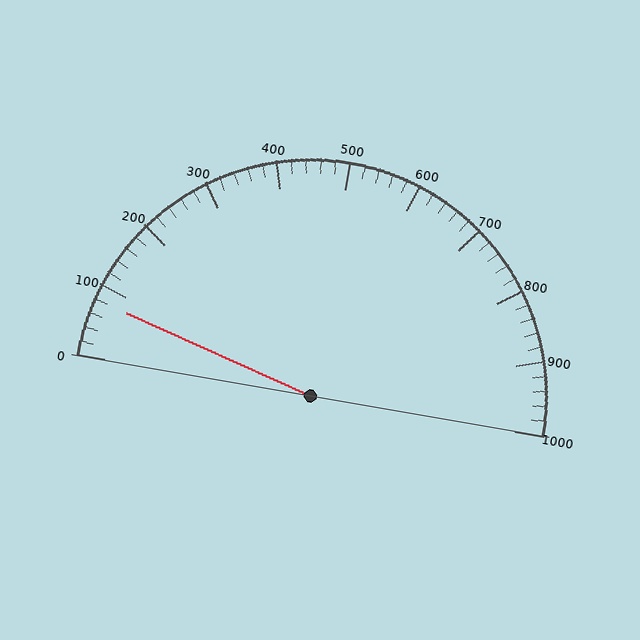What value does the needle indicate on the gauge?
The needle indicates approximately 80.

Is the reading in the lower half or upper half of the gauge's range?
The reading is in the lower half of the range (0 to 1000).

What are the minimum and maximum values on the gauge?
The gauge ranges from 0 to 1000.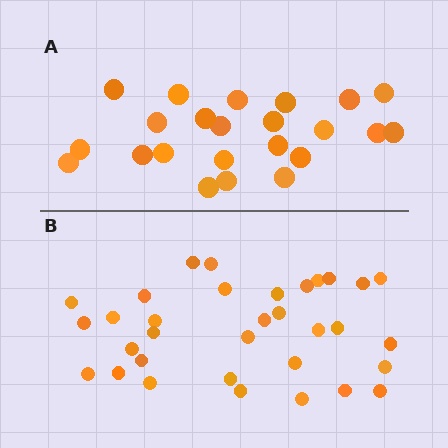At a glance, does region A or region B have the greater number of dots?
Region B (the bottom region) has more dots.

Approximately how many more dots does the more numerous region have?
Region B has roughly 10 or so more dots than region A.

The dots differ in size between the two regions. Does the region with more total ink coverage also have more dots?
No. Region A has more total ink coverage because its dots are larger, but region B actually contains more individual dots. Total area can be misleading — the number of items is what matters here.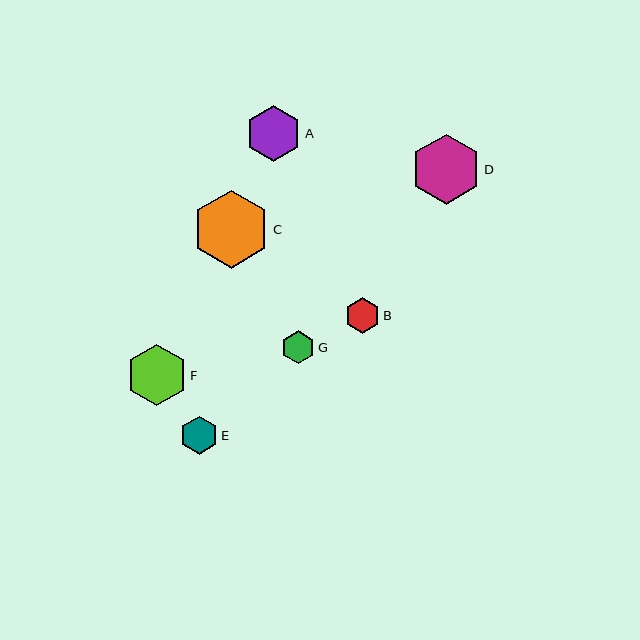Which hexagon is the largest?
Hexagon C is the largest with a size of approximately 78 pixels.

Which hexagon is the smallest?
Hexagon G is the smallest with a size of approximately 33 pixels.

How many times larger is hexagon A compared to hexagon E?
Hexagon A is approximately 1.5 times the size of hexagon E.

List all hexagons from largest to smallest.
From largest to smallest: C, D, F, A, E, B, G.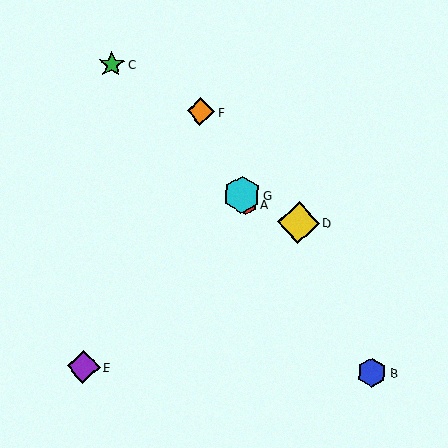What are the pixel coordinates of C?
Object C is at (111, 64).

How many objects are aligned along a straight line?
3 objects (A, F, G) are aligned along a straight line.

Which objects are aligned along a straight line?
Objects A, F, G are aligned along a straight line.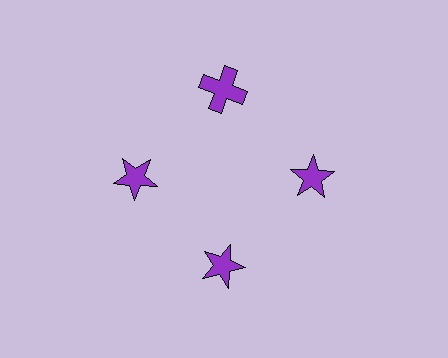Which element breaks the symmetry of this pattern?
The purple cross at roughly the 12 o'clock position breaks the symmetry. All other shapes are purple stars.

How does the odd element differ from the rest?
It has a different shape: cross instead of star.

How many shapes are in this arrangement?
There are 4 shapes arranged in a ring pattern.